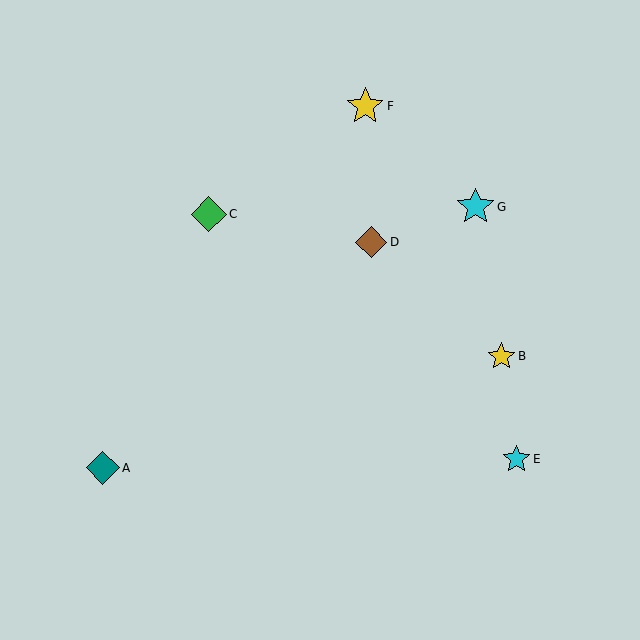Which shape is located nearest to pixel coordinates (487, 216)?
The cyan star (labeled G) at (475, 207) is nearest to that location.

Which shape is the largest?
The cyan star (labeled G) is the largest.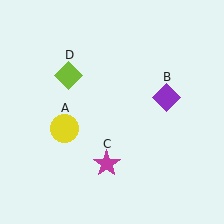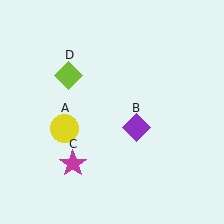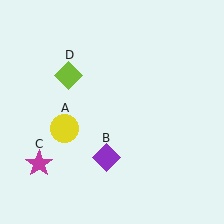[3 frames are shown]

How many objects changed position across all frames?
2 objects changed position: purple diamond (object B), magenta star (object C).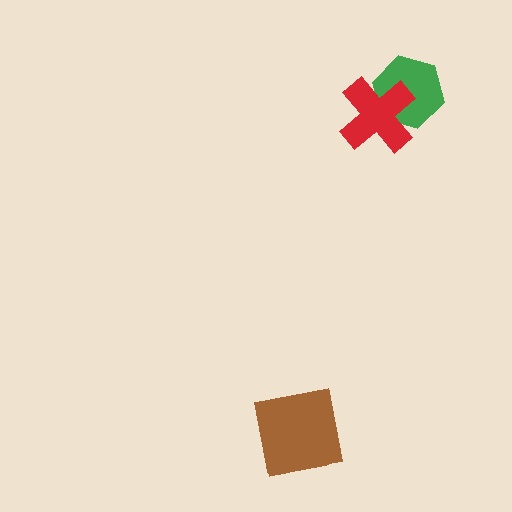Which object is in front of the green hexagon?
The red cross is in front of the green hexagon.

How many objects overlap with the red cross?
1 object overlaps with the red cross.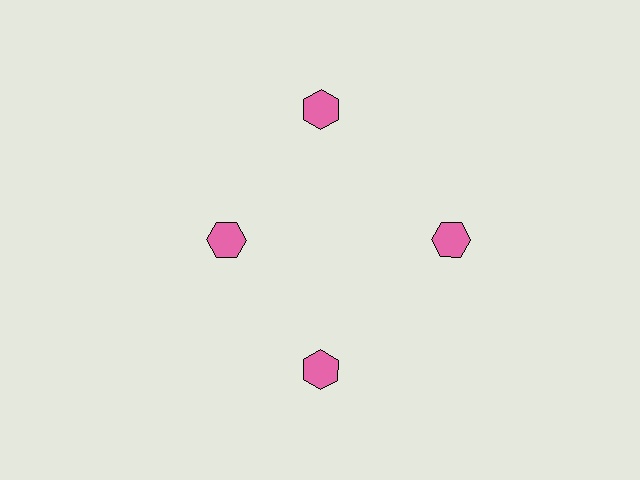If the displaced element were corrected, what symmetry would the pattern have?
It would have 4-fold rotational symmetry — the pattern would map onto itself every 90 degrees.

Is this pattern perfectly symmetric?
No. The 4 pink hexagons are arranged in a ring, but one element near the 9 o'clock position is pulled inward toward the center, breaking the 4-fold rotational symmetry.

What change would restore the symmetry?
The symmetry would be restored by moving it outward, back onto the ring so that all 4 hexagons sit at equal angles and equal distance from the center.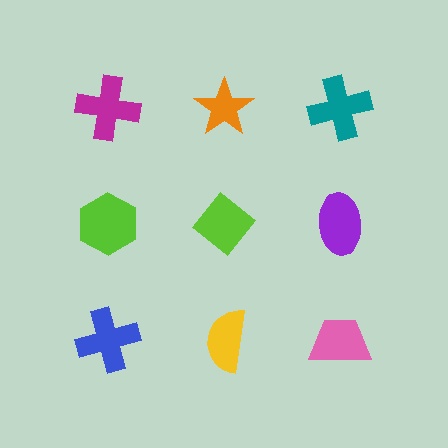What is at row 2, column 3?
A purple ellipse.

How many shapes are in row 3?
3 shapes.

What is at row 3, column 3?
A pink trapezoid.